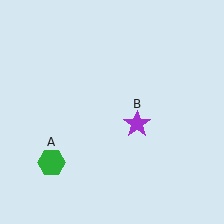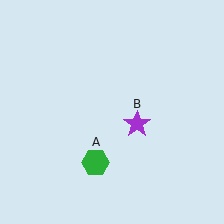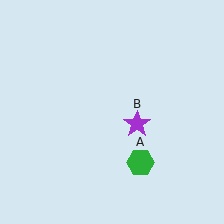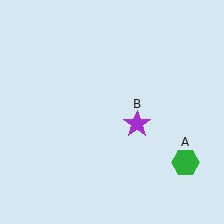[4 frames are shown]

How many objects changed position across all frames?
1 object changed position: green hexagon (object A).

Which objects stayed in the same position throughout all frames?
Purple star (object B) remained stationary.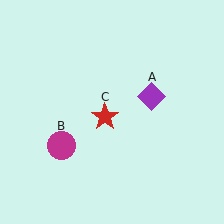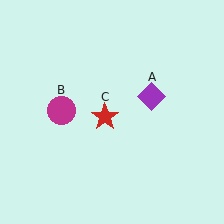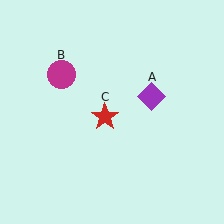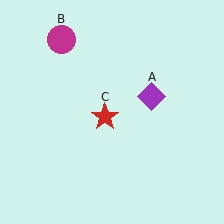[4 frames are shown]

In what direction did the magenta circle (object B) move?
The magenta circle (object B) moved up.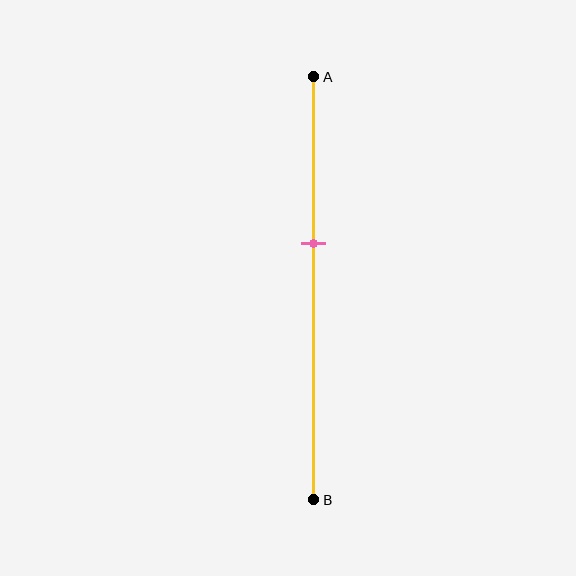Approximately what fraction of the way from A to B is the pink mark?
The pink mark is approximately 40% of the way from A to B.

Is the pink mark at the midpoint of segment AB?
No, the mark is at about 40% from A, not at the 50% midpoint.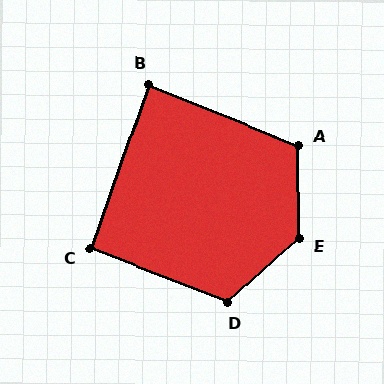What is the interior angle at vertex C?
Approximately 92 degrees (approximately right).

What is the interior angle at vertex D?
Approximately 116 degrees (obtuse).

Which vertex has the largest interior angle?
E, at approximately 132 degrees.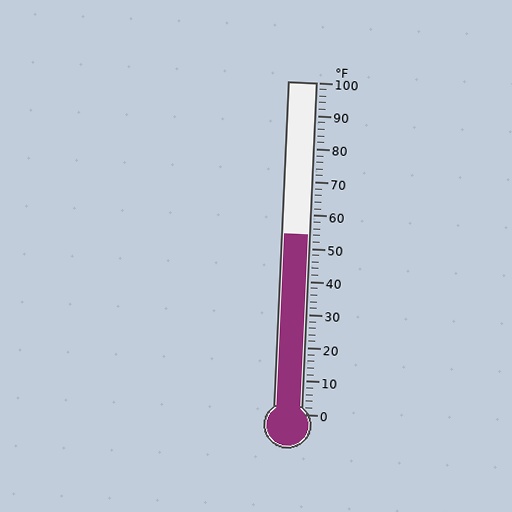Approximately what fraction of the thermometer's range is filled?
The thermometer is filled to approximately 55% of its range.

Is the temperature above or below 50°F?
The temperature is above 50°F.